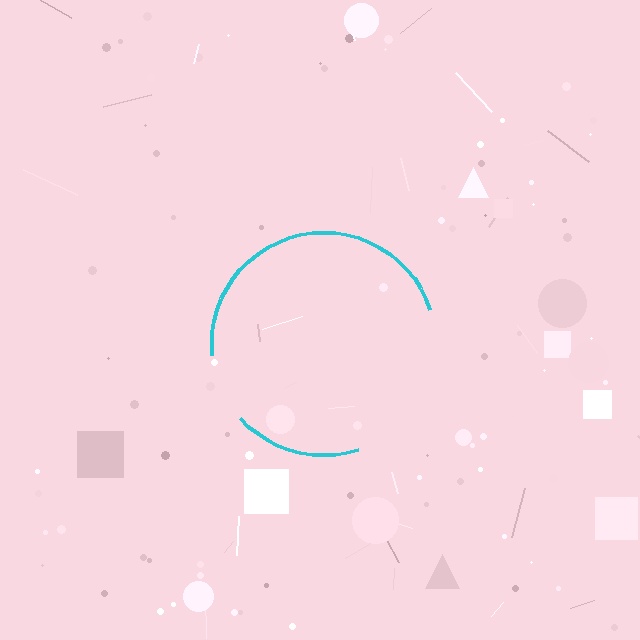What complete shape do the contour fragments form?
The contour fragments form a circle.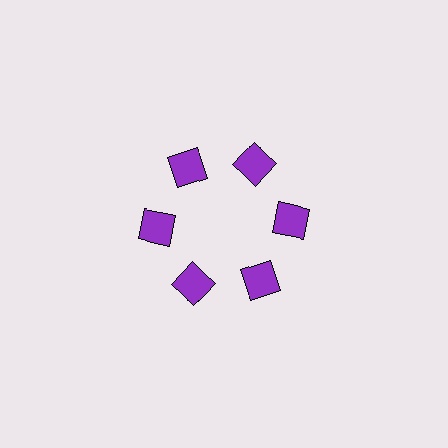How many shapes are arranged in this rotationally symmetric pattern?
There are 6 shapes, arranged in 6 groups of 1.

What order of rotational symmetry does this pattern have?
This pattern has 6-fold rotational symmetry.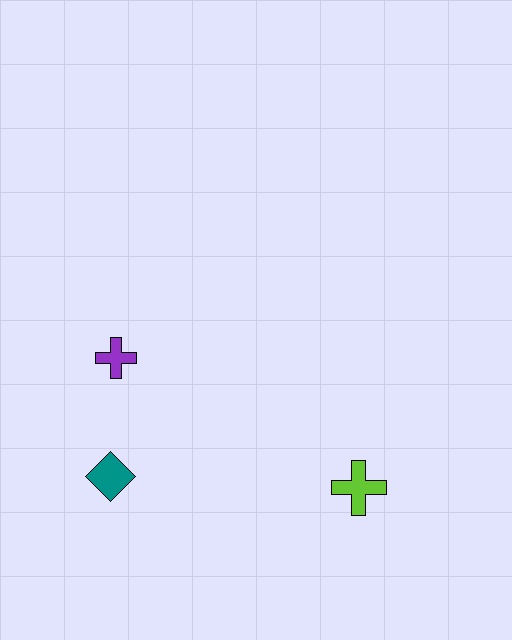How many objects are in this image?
There are 3 objects.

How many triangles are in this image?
There are no triangles.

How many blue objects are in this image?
There are no blue objects.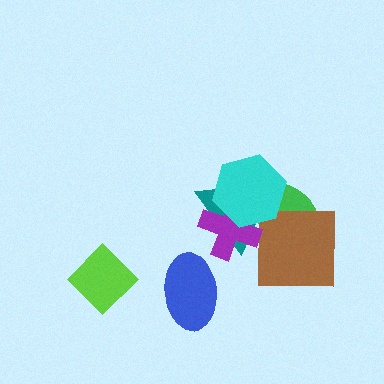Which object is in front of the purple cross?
The cyan hexagon is in front of the purple cross.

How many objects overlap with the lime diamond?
0 objects overlap with the lime diamond.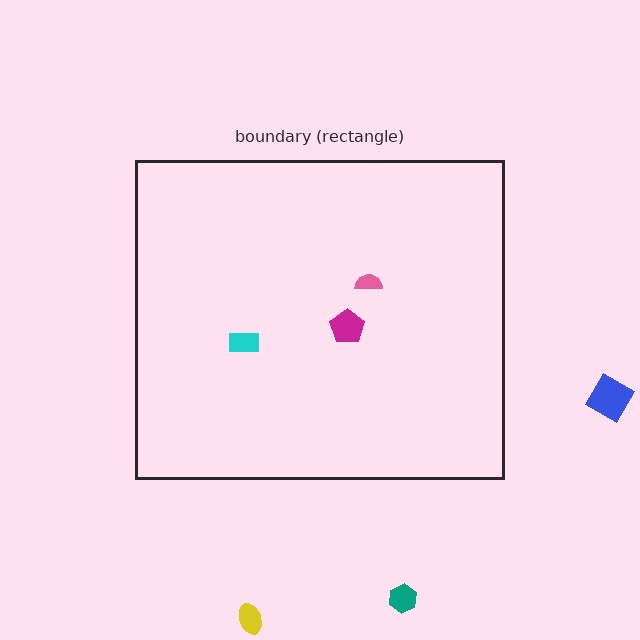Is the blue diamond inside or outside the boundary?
Outside.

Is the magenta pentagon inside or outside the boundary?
Inside.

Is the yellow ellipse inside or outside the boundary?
Outside.